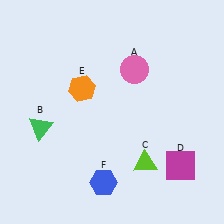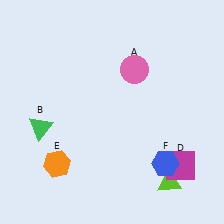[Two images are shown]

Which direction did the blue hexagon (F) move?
The blue hexagon (F) moved right.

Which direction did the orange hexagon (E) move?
The orange hexagon (E) moved down.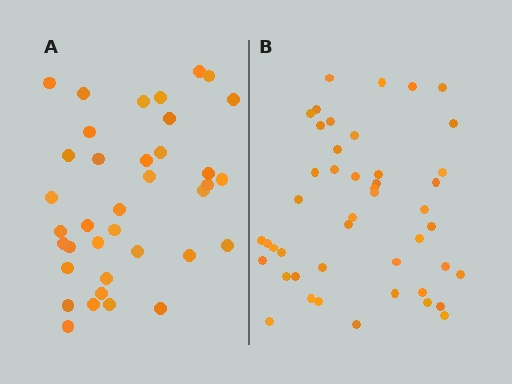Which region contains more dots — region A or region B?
Region B (the right region) has more dots.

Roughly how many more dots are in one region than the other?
Region B has roughly 8 or so more dots than region A.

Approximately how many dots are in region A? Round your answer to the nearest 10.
About 40 dots. (The exact count is 37, which rounds to 40.)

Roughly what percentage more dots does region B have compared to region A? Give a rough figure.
About 25% more.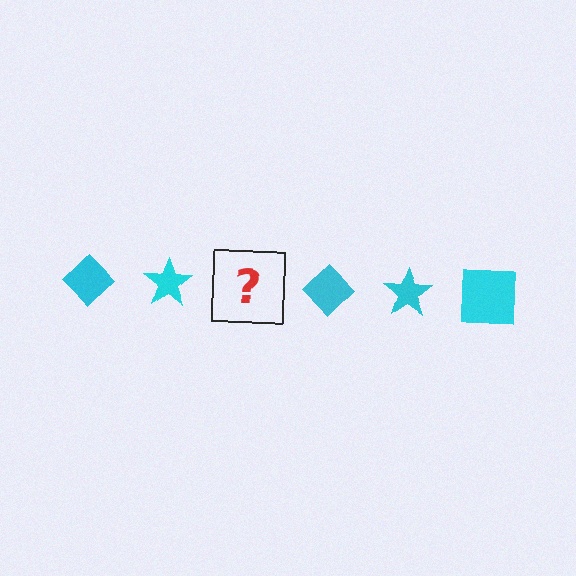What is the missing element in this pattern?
The missing element is a cyan square.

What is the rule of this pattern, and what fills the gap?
The rule is that the pattern cycles through diamond, star, square shapes in cyan. The gap should be filled with a cyan square.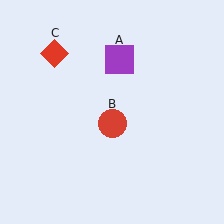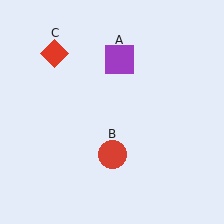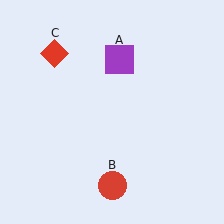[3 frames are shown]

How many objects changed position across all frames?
1 object changed position: red circle (object B).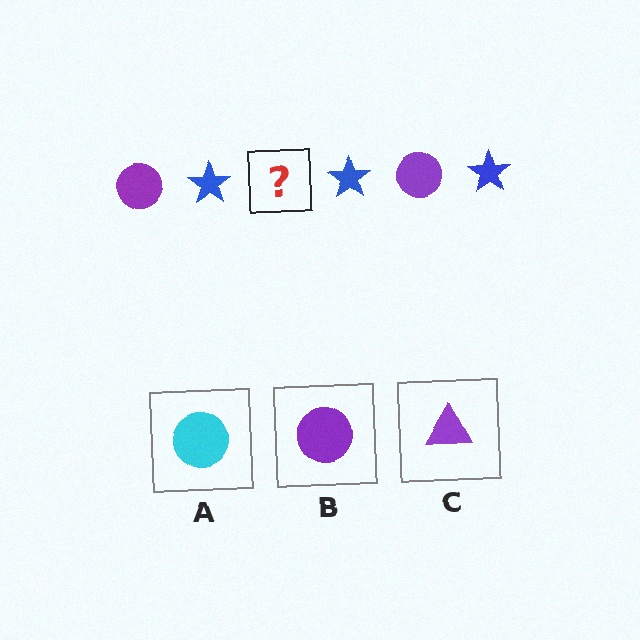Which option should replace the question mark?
Option B.